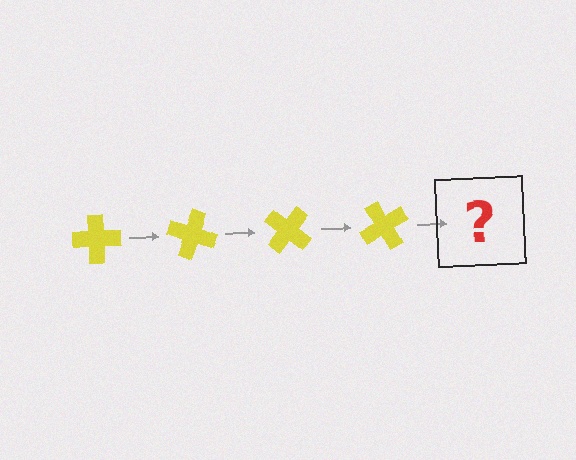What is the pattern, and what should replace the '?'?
The pattern is that the cross rotates 20 degrees each step. The '?' should be a yellow cross rotated 80 degrees.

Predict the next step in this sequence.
The next step is a yellow cross rotated 80 degrees.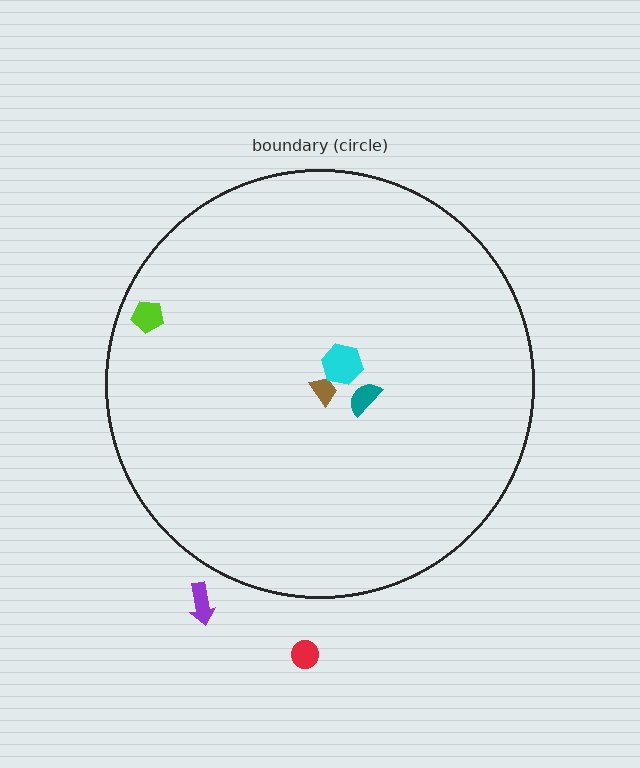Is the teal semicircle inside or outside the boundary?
Inside.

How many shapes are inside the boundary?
4 inside, 2 outside.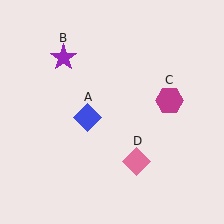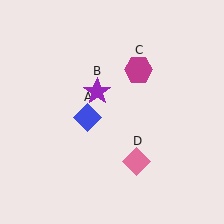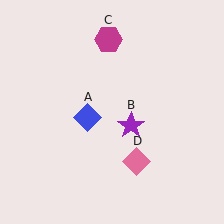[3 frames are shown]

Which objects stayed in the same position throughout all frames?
Blue diamond (object A) and pink diamond (object D) remained stationary.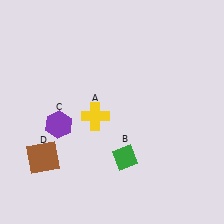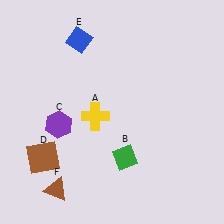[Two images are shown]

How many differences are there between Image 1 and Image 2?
There are 2 differences between the two images.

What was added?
A blue diamond (E), a brown triangle (F) were added in Image 2.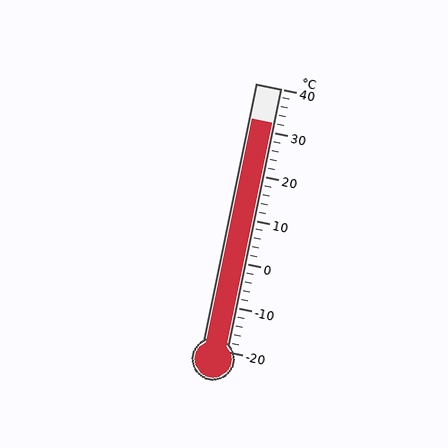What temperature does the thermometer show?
The thermometer shows approximately 32°C.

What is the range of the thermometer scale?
The thermometer scale ranges from -20°C to 40°C.